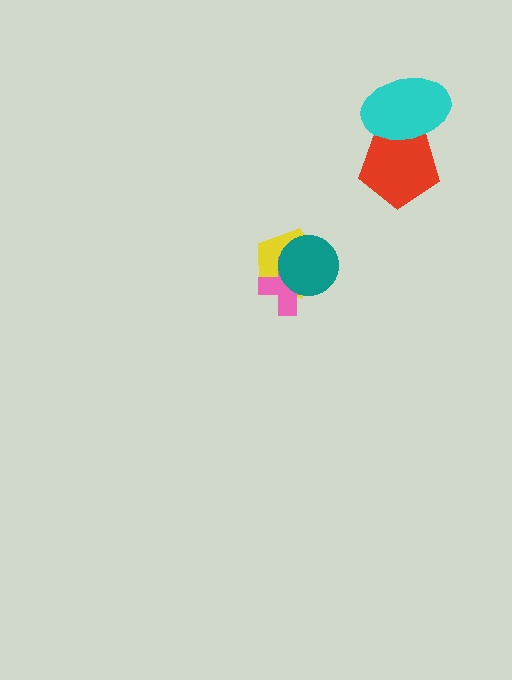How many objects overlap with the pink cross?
2 objects overlap with the pink cross.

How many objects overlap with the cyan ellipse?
1 object overlaps with the cyan ellipse.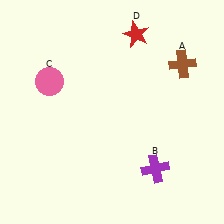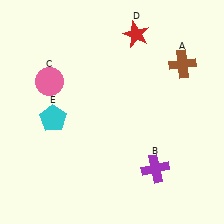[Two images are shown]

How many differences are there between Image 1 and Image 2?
There is 1 difference between the two images.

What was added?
A cyan pentagon (E) was added in Image 2.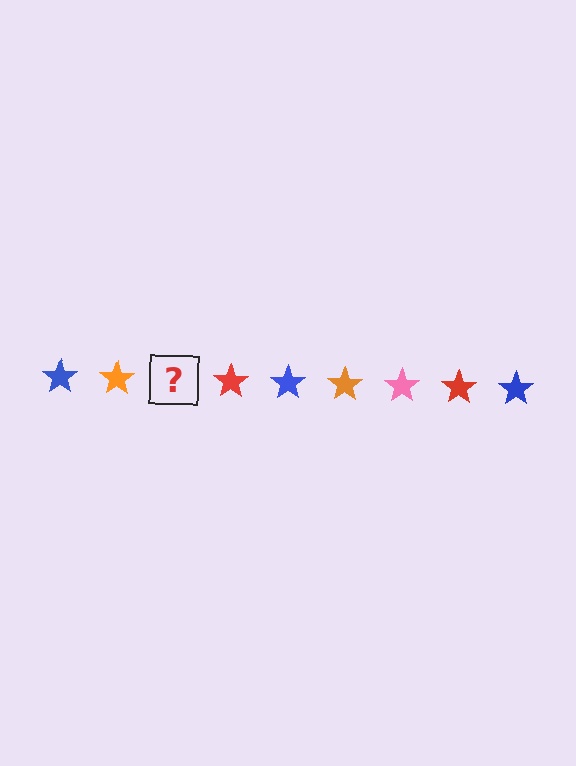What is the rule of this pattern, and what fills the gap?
The rule is that the pattern cycles through blue, orange, pink, red stars. The gap should be filled with a pink star.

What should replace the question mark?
The question mark should be replaced with a pink star.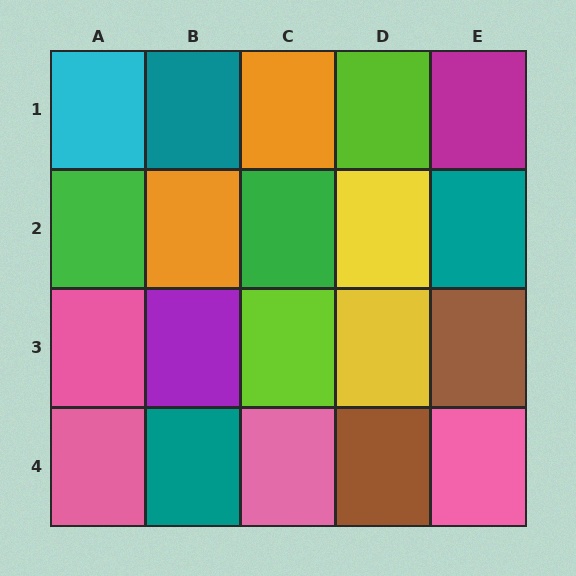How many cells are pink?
4 cells are pink.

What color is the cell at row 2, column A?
Green.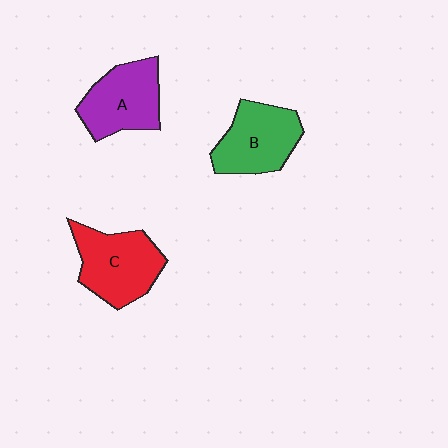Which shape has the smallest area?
Shape B (green).